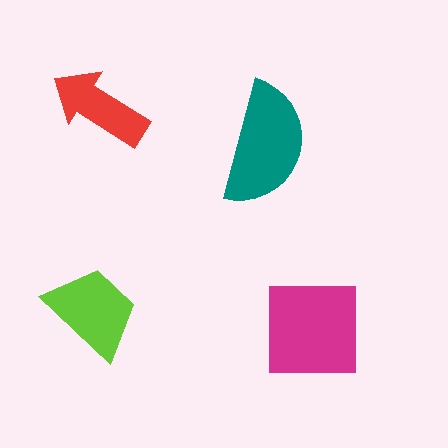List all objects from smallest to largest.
The red arrow, the lime trapezoid, the teal semicircle, the magenta square.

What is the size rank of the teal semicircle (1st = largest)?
2nd.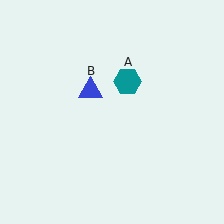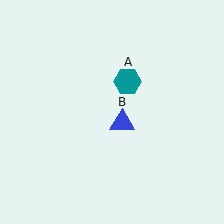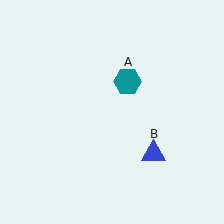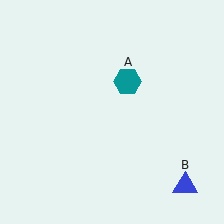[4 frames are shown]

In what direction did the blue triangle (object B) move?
The blue triangle (object B) moved down and to the right.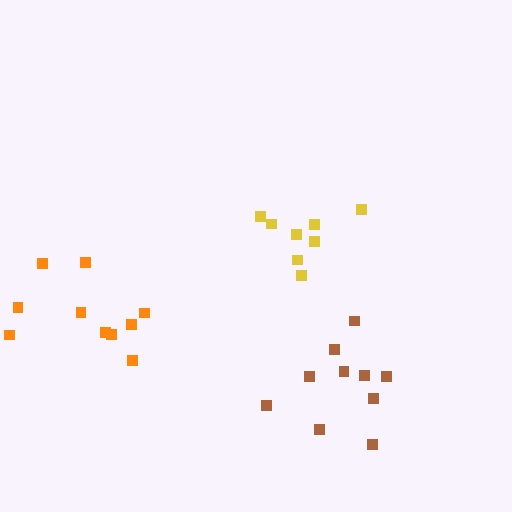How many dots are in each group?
Group 1: 10 dots, Group 2: 8 dots, Group 3: 10 dots (28 total).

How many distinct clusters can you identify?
There are 3 distinct clusters.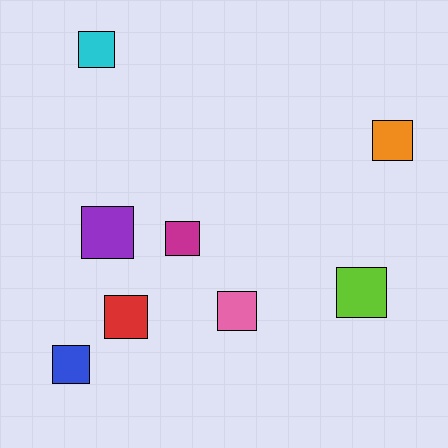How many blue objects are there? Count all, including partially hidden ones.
There is 1 blue object.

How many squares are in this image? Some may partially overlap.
There are 8 squares.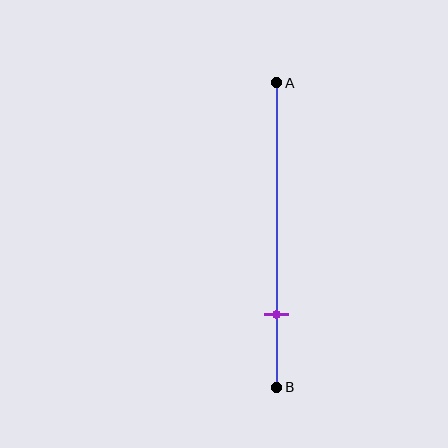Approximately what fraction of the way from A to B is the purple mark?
The purple mark is approximately 75% of the way from A to B.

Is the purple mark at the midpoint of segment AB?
No, the mark is at about 75% from A, not at the 50% midpoint.